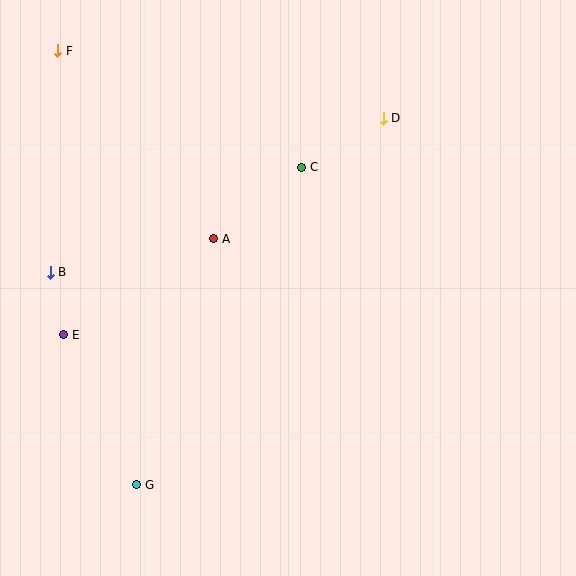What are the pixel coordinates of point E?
Point E is at (64, 335).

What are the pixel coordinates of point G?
Point G is at (137, 485).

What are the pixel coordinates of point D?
Point D is at (383, 118).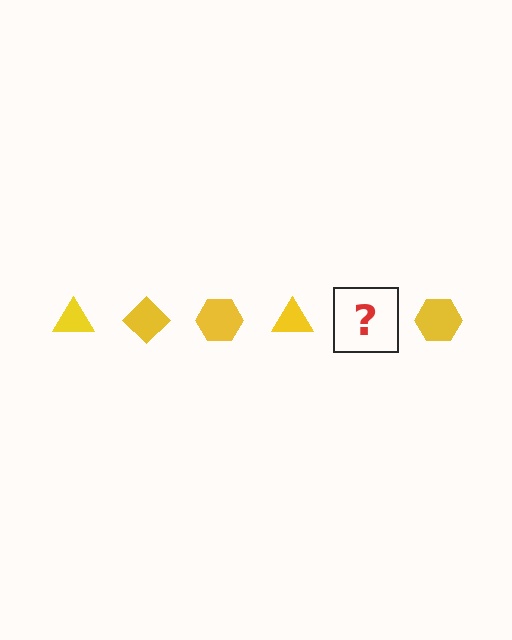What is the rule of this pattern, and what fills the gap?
The rule is that the pattern cycles through triangle, diamond, hexagon shapes in yellow. The gap should be filled with a yellow diamond.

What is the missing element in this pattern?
The missing element is a yellow diamond.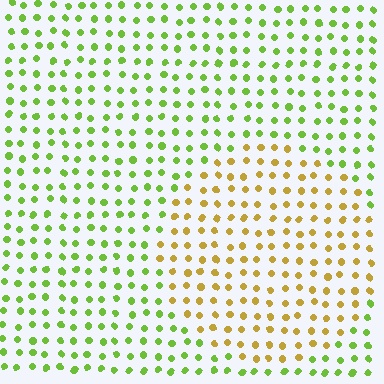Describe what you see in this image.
The image is filled with small lime elements in a uniform arrangement. A circle-shaped region is visible where the elements are tinted to a slightly different hue, forming a subtle color boundary.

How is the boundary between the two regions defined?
The boundary is defined purely by a slight shift in hue (about 49 degrees). Spacing, size, and orientation are identical on both sides.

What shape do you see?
I see a circle.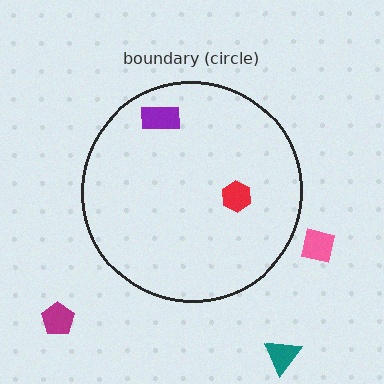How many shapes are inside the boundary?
2 inside, 3 outside.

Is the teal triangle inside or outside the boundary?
Outside.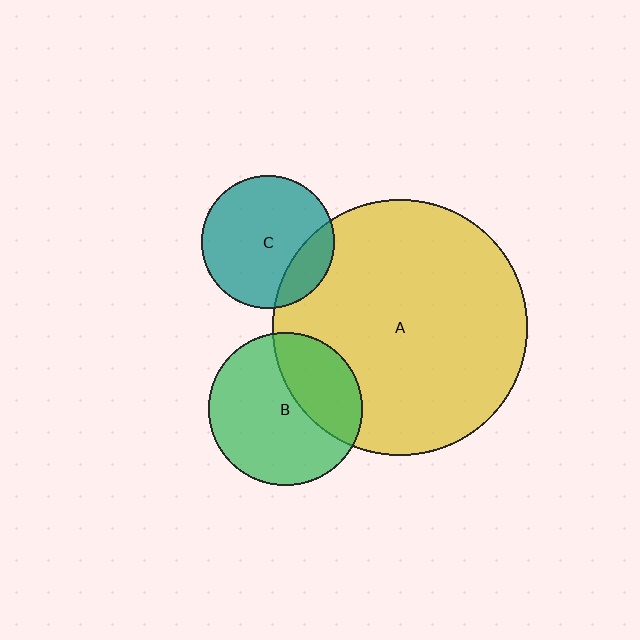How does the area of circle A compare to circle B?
Approximately 2.8 times.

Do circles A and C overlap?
Yes.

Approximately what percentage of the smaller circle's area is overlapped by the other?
Approximately 20%.